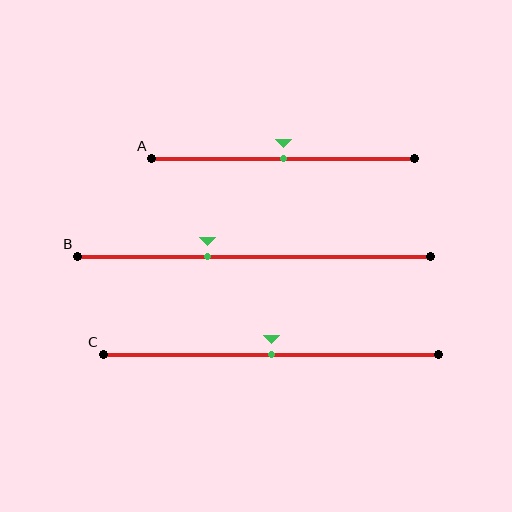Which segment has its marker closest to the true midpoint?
Segment A has its marker closest to the true midpoint.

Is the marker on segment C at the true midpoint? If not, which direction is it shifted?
Yes, the marker on segment C is at the true midpoint.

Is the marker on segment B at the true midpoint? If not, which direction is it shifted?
No, the marker on segment B is shifted to the left by about 13% of the segment length.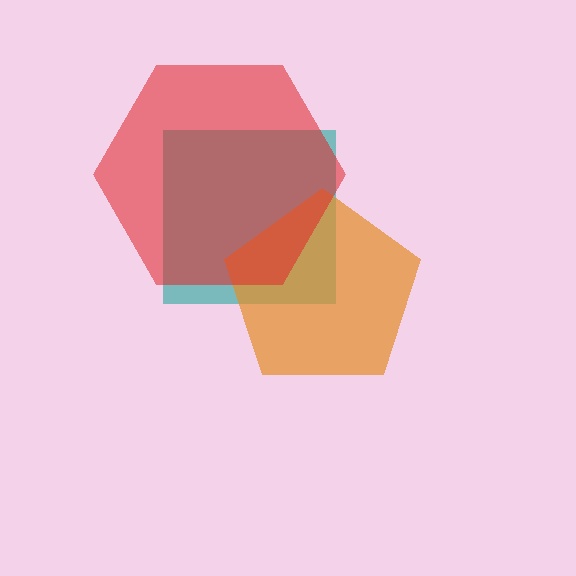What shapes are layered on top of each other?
The layered shapes are: a teal square, an orange pentagon, a red hexagon.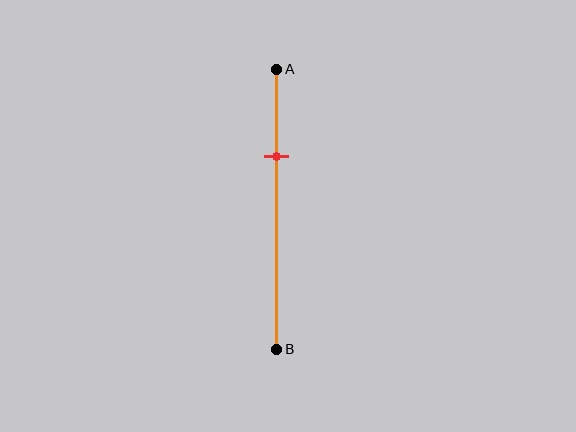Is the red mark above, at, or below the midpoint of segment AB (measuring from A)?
The red mark is above the midpoint of segment AB.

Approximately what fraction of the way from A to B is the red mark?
The red mark is approximately 30% of the way from A to B.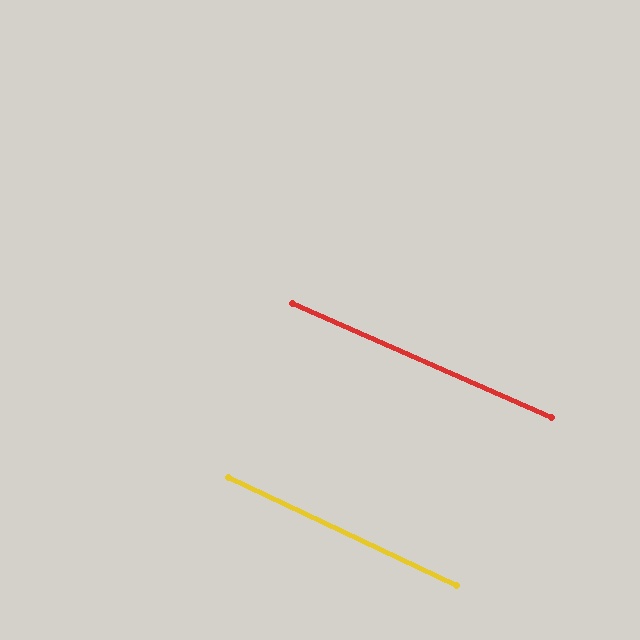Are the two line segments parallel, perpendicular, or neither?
Parallel — their directions differ by only 1.4°.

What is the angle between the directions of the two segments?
Approximately 1 degree.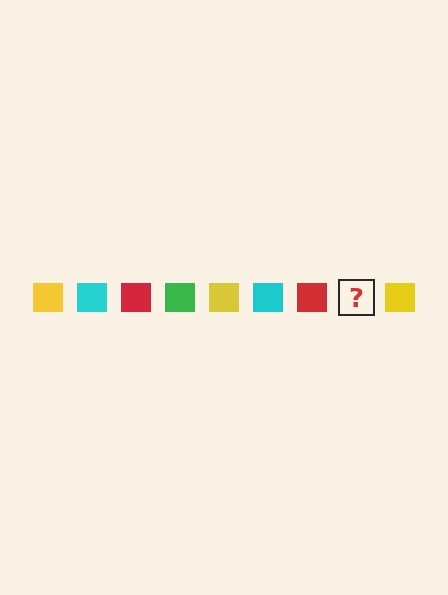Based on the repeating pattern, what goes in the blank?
The blank should be a green square.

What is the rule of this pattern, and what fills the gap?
The rule is that the pattern cycles through yellow, cyan, red, green squares. The gap should be filled with a green square.